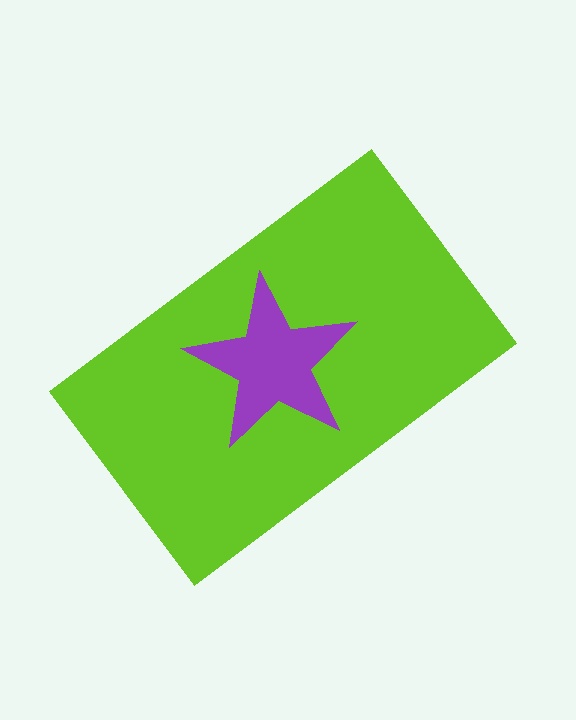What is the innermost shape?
The purple star.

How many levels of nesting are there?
2.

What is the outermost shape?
The lime rectangle.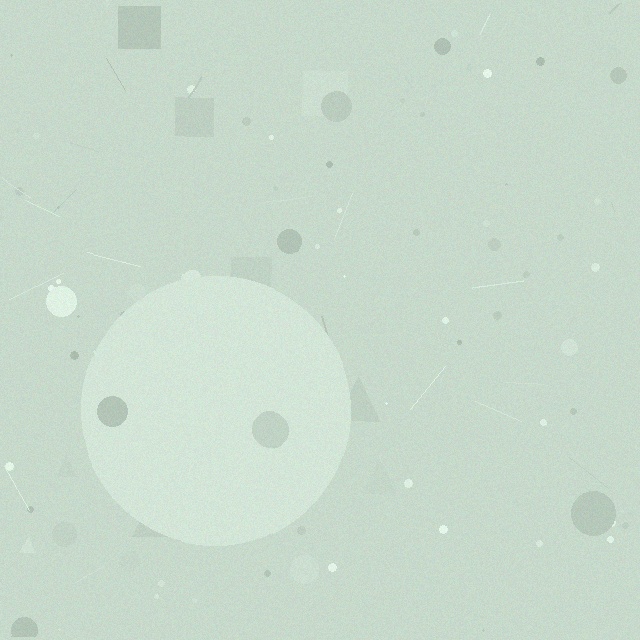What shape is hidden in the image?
A circle is hidden in the image.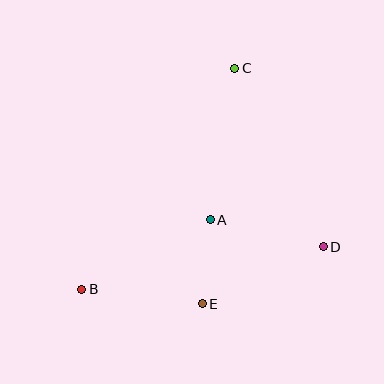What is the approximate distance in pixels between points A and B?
The distance between A and B is approximately 146 pixels.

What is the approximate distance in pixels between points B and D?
The distance between B and D is approximately 245 pixels.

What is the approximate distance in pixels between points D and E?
The distance between D and E is approximately 134 pixels.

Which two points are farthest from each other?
Points B and C are farthest from each other.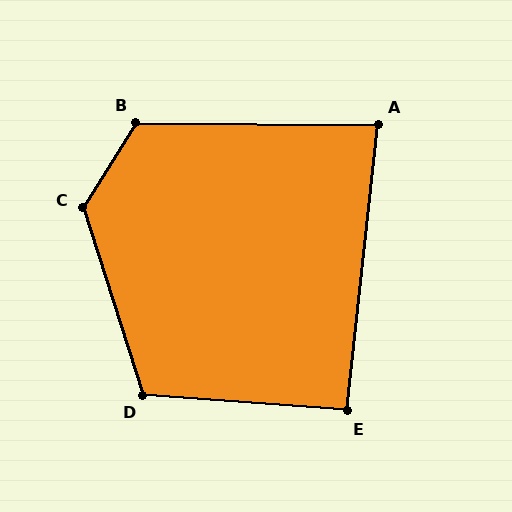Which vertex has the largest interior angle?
C, at approximately 131 degrees.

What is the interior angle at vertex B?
Approximately 121 degrees (obtuse).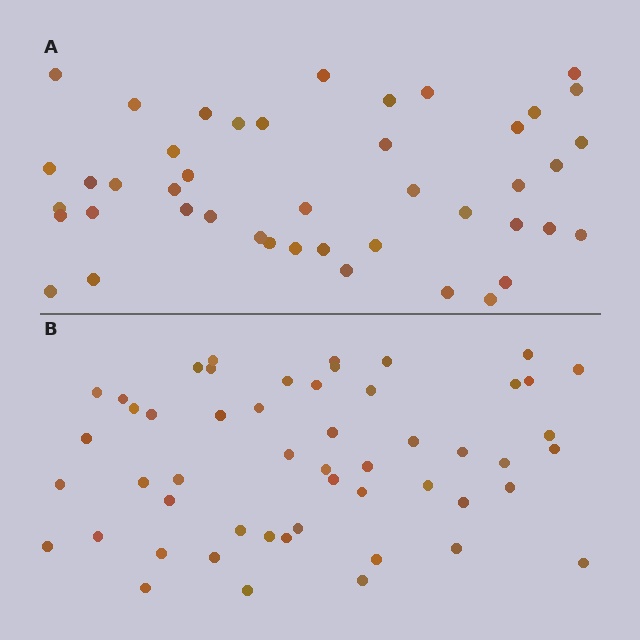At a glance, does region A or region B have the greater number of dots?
Region B (the bottom region) has more dots.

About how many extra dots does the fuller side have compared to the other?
Region B has roughly 8 or so more dots than region A.